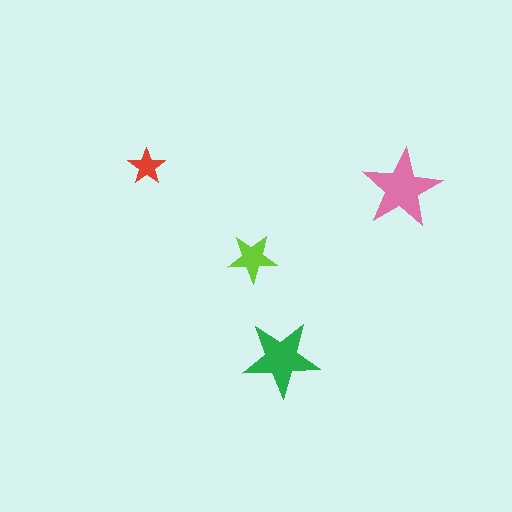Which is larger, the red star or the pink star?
The pink one.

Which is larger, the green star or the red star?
The green one.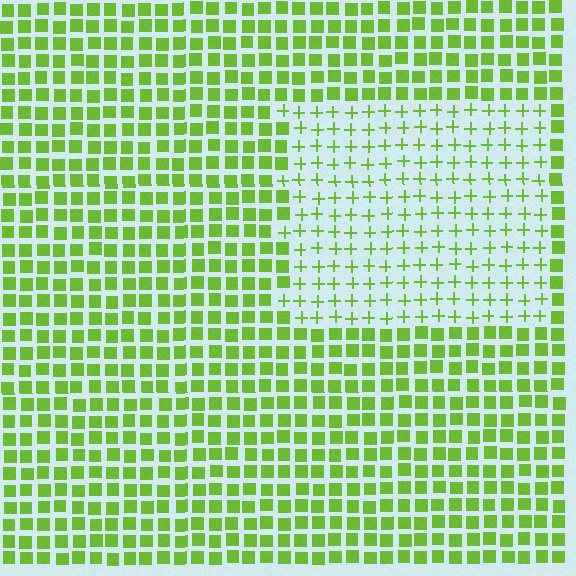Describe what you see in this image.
The image is filled with small lime elements arranged in a uniform grid. A rectangle-shaped region contains plus signs, while the surrounding area contains squares. The boundary is defined purely by the change in element shape.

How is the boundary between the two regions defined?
The boundary is defined by a change in element shape: plus signs inside vs. squares outside. All elements share the same color and spacing.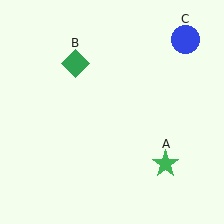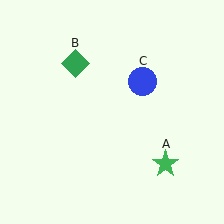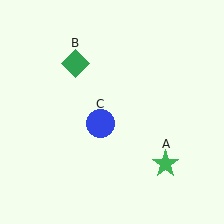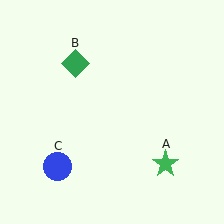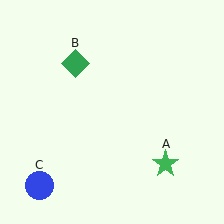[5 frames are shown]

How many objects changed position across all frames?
1 object changed position: blue circle (object C).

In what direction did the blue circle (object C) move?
The blue circle (object C) moved down and to the left.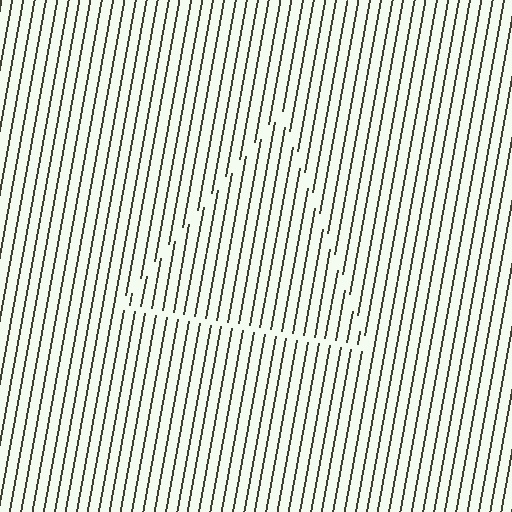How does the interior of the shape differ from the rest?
The interior of the shape contains the same grating, shifted by half a period — the contour is defined by the phase discontinuity where line-ends from the inner and outer gratings abut.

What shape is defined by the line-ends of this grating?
An illusory triangle. The interior of the shape contains the same grating, shifted by half a period — the contour is defined by the phase discontinuity where line-ends from the inner and outer gratings abut.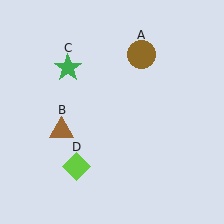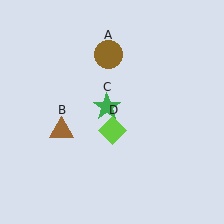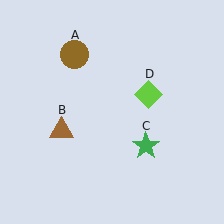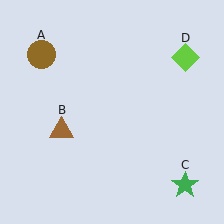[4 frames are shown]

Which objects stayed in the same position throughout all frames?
Brown triangle (object B) remained stationary.